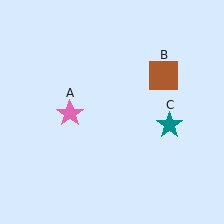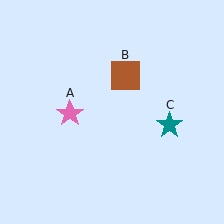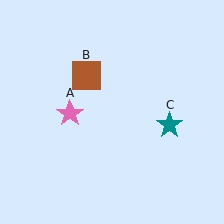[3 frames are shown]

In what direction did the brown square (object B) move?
The brown square (object B) moved left.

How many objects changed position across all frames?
1 object changed position: brown square (object B).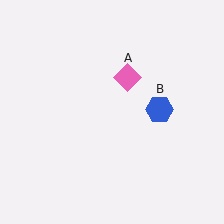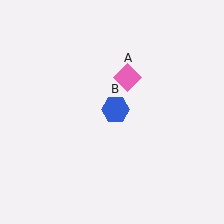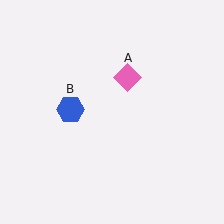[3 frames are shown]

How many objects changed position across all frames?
1 object changed position: blue hexagon (object B).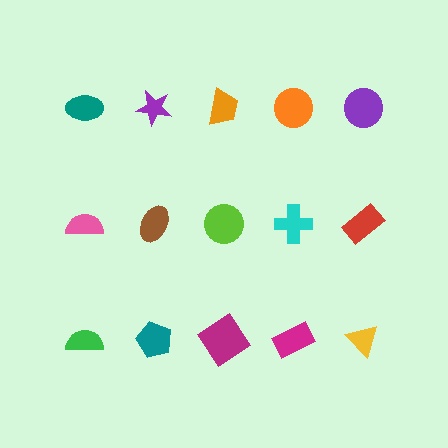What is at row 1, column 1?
A teal ellipse.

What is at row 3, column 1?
A green semicircle.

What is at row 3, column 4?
A magenta rectangle.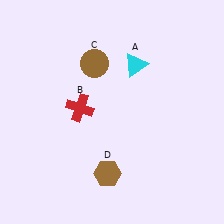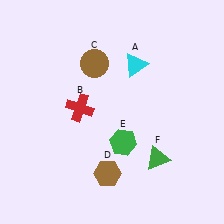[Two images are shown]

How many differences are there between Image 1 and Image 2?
There are 2 differences between the two images.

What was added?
A green hexagon (E), a green triangle (F) were added in Image 2.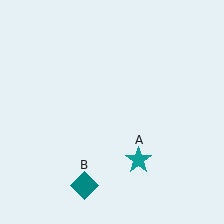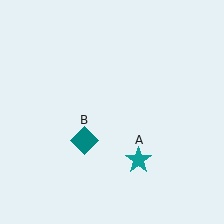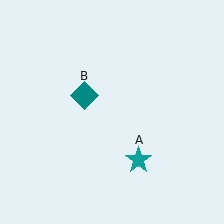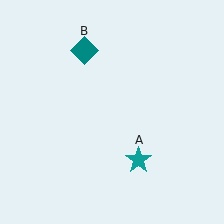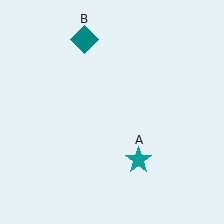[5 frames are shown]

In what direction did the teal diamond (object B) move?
The teal diamond (object B) moved up.